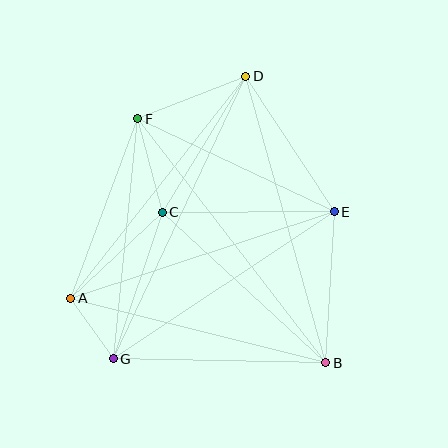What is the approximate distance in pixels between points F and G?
The distance between F and G is approximately 241 pixels.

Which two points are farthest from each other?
Points D and G are farthest from each other.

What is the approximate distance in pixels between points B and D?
The distance between B and D is approximately 297 pixels.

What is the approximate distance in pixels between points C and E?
The distance between C and E is approximately 172 pixels.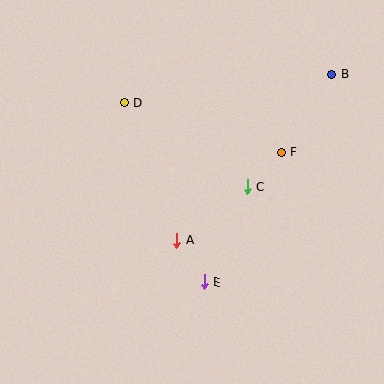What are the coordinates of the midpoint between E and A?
The midpoint between E and A is at (191, 261).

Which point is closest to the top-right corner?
Point B is closest to the top-right corner.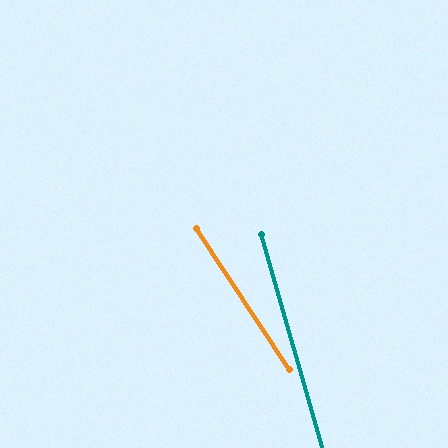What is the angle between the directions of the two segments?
Approximately 18 degrees.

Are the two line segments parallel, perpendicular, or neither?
Neither parallel nor perpendicular — they differ by about 18°.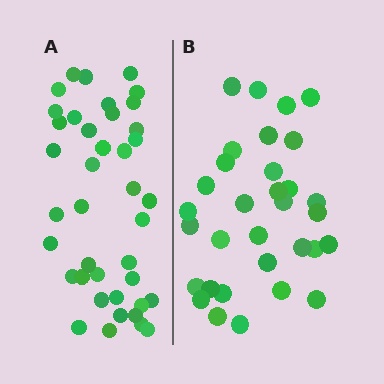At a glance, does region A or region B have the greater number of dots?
Region A (the left region) has more dots.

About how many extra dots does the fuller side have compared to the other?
Region A has roughly 8 or so more dots than region B.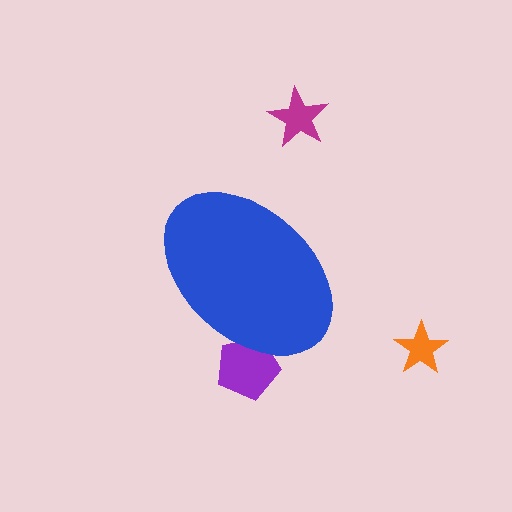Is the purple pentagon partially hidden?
Yes, the purple pentagon is partially hidden behind the blue ellipse.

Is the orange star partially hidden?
No, the orange star is fully visible.